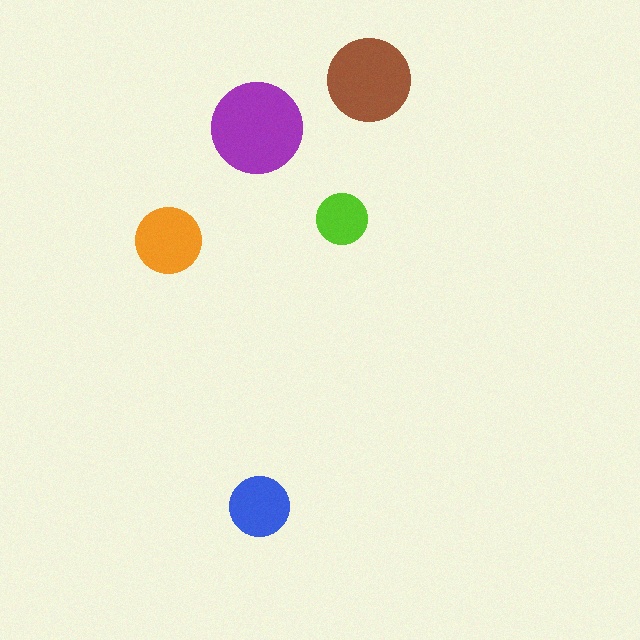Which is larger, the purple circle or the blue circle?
The purple one.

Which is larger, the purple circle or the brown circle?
The purple one.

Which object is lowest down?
The blue circle is bottommost.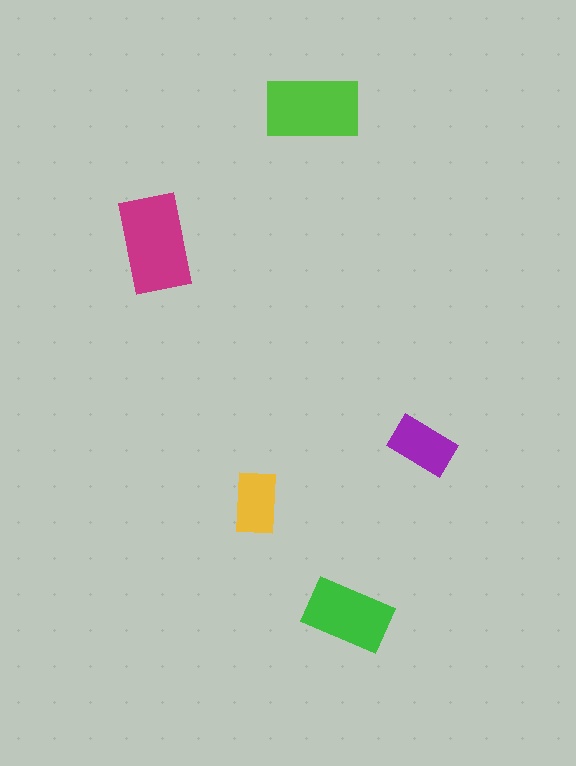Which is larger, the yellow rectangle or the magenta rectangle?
The magenta one.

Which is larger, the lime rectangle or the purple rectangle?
The lime one.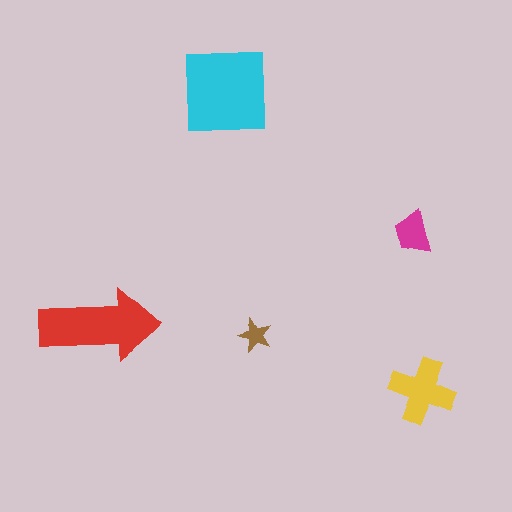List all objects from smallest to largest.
The brown star, the magenta trapezoid, the yellow cross, the red arrow, the cyan square.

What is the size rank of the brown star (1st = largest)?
5th.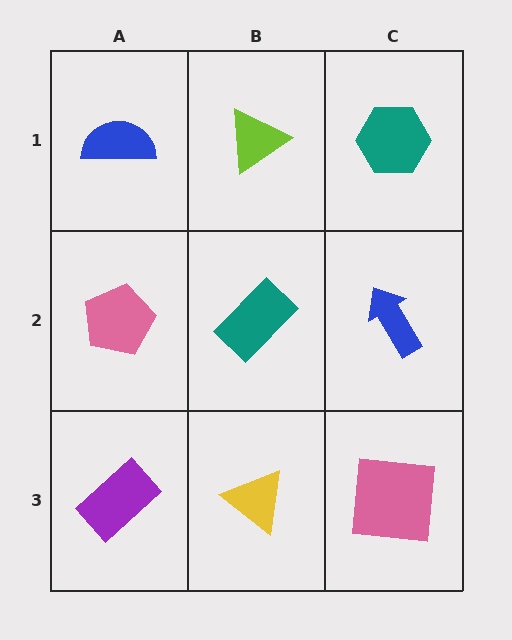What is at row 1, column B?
A lime triangle.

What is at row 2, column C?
A blue arrow.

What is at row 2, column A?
A pink pentagon.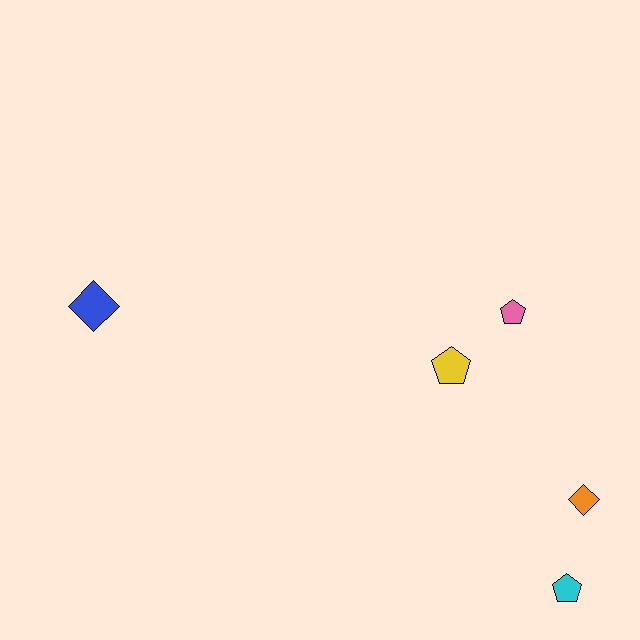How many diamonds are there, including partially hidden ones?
There are 2 diamonds.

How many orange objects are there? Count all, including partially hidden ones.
There is 1 orange object.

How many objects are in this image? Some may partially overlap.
There are 5 objects.